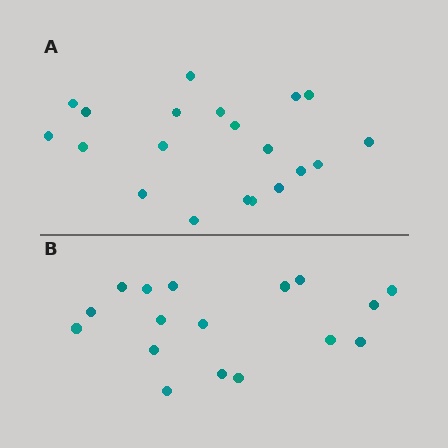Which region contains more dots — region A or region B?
Region A (the top region) has more dots.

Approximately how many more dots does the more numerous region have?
Region A has just a few more — roughly 2 or 3 more dots than region B.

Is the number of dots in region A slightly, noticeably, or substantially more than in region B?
Region A has only slightly more — the two regions are fairly close. The ratio is roughly 1.2 to 1.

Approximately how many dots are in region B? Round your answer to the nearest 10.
About 20 dots. (The exact count is 17, which rounds to 20.)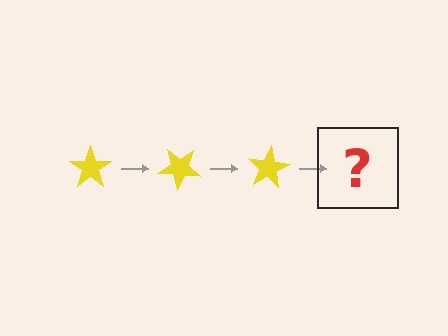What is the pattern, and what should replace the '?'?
The pattern is that the star rotates 40 degrees each step. The '?' should be a yellow star rotated 120 degrees.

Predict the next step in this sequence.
The next step is a yellow star rotated 120 degrees.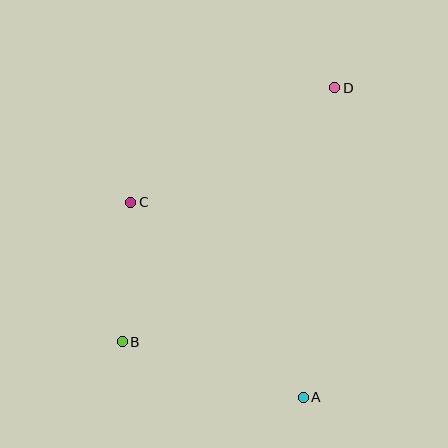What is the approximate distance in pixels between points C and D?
The distance between C and D is approximately 234 pixels.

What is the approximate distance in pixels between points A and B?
The distance between A and B is approximately 189 pixels.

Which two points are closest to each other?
Points B and C are closest to each other.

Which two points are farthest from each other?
Points B and D are farthest from each other.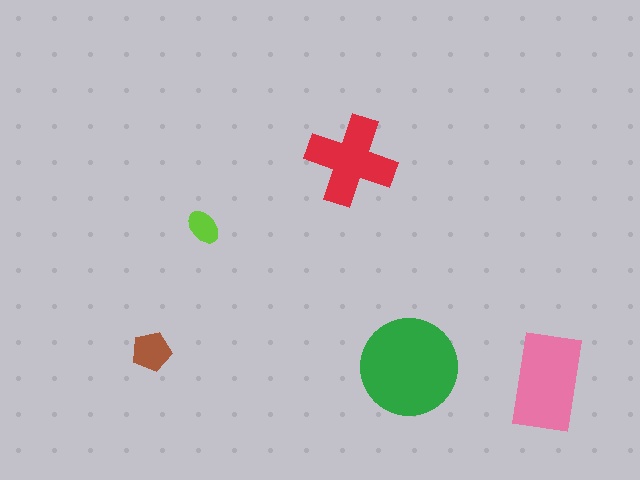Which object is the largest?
The green circle.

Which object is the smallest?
The lime ellipse.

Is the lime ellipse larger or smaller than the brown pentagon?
Smaller.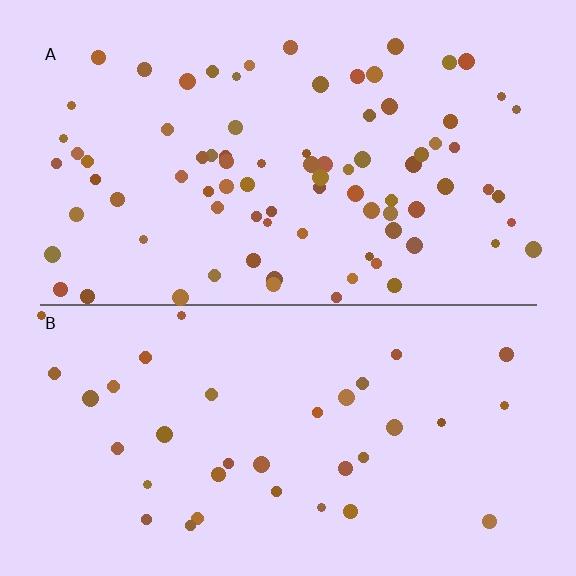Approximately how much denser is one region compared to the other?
Approximately 2.3× — region A over region B.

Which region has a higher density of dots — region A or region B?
A (the top).